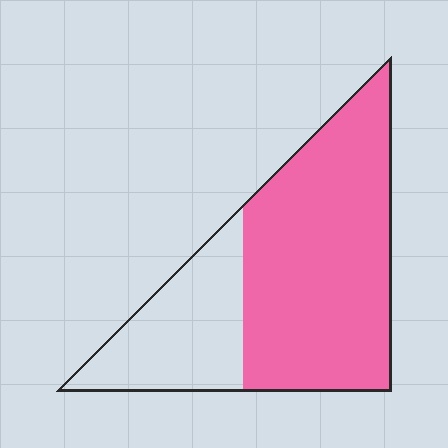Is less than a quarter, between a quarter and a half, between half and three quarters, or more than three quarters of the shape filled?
Between half and three quarters.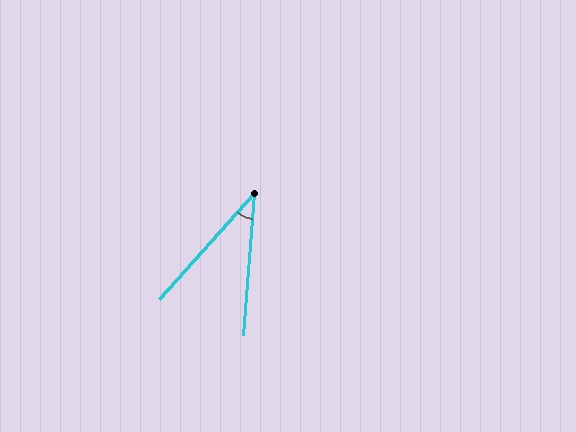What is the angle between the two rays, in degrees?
Approximately 37 degrees.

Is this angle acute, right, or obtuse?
It is acute.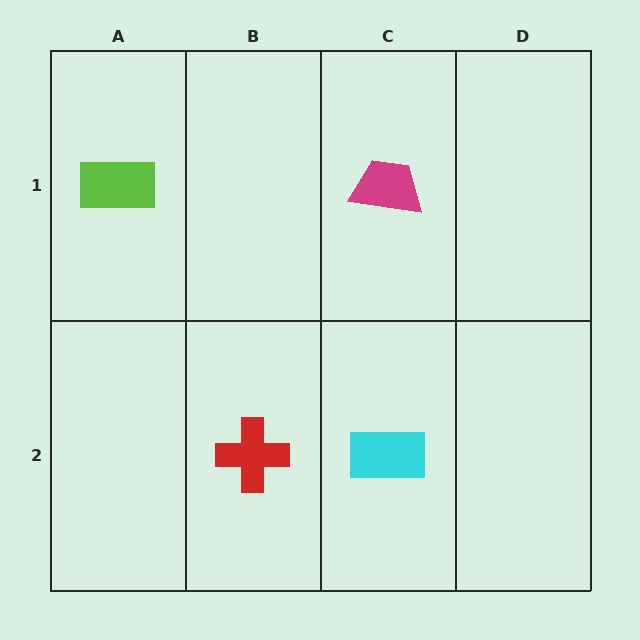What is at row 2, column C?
A cyan rectangle.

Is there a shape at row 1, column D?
No, that cell is empty.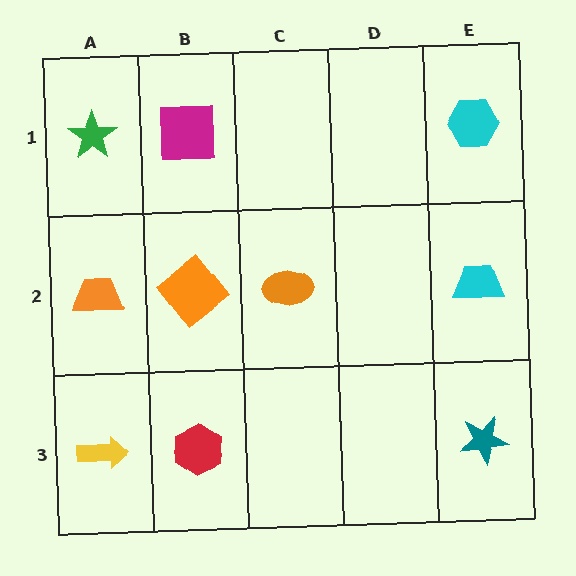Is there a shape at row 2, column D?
No, that cell is empty.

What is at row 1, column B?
A magenta square.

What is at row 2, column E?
A cyan trapezoid.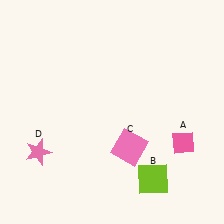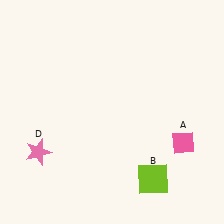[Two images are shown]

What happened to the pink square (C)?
The pink square (C) was removed in Image 2. It was in the bottom-right area of Image 1.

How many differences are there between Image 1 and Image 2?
There is 1 difference between the two images.